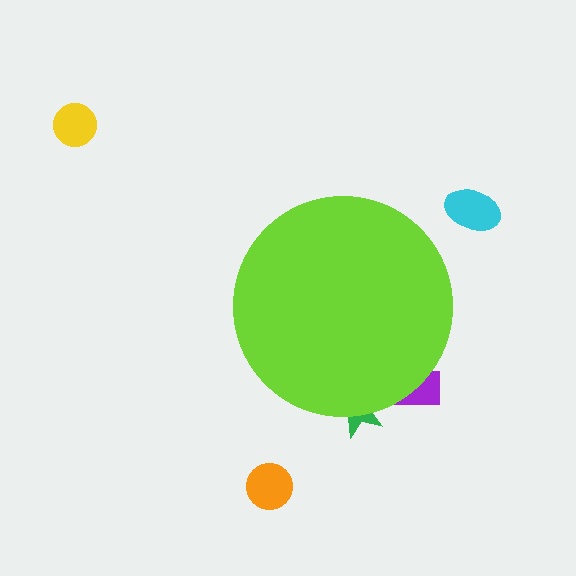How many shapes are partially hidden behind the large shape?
2 shapes are partially hidden.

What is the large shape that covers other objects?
A lime circle.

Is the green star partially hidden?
Yes, the green star is partially hidden behind the lime circle.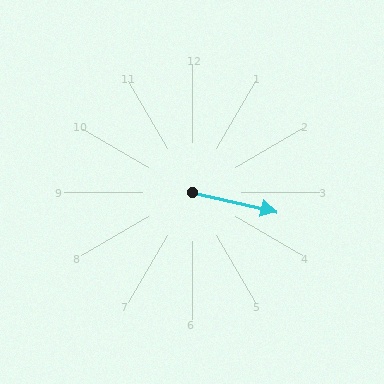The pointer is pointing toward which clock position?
Roughly 3 o'clock.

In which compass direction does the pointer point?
East.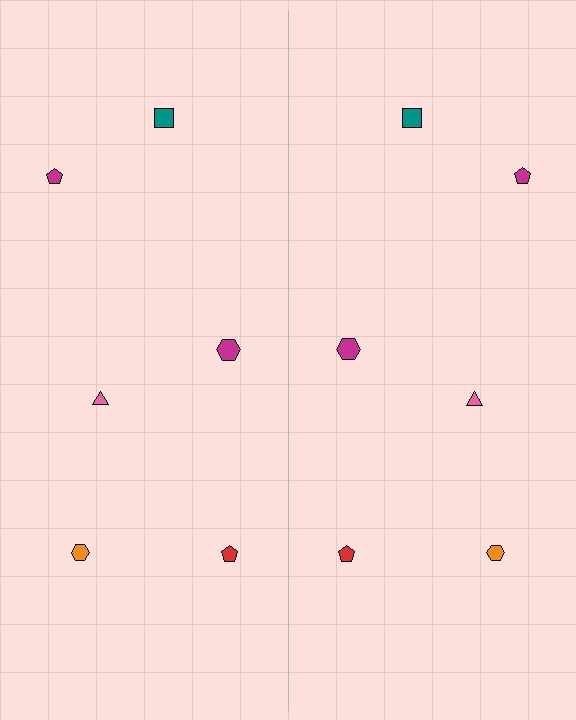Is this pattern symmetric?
Yes, this pattern has bilateral (reflection) symmetry.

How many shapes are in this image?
There are 12 shapes in this image.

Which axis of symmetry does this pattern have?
The pattern has a vertical axis of symmetry running through the center of the image.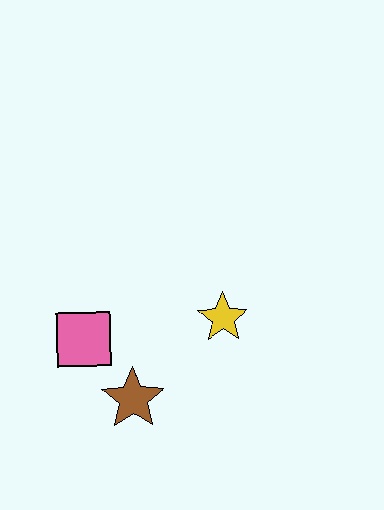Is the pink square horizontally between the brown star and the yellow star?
No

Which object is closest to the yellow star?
The brown star is closest to the yellow star.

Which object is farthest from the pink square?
The yellow star is farthest from the pink square.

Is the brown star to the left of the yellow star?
Yes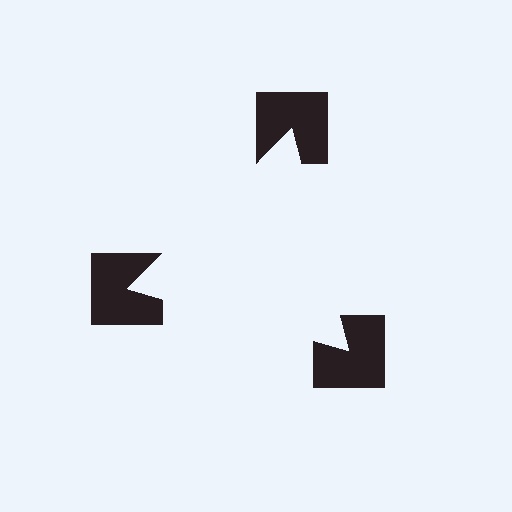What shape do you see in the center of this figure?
An illusory triangle — its edges are inferred from the aligned wedge cuts in the notched squares, not physically drawn.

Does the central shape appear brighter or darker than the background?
It typically appears slightly brighter than the background, even though no actual brightness change is drawn.